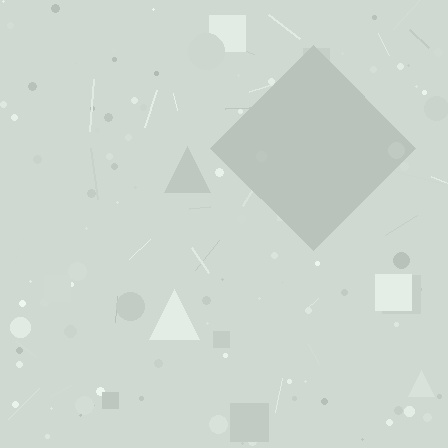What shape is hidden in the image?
A diamond is hidden in the image.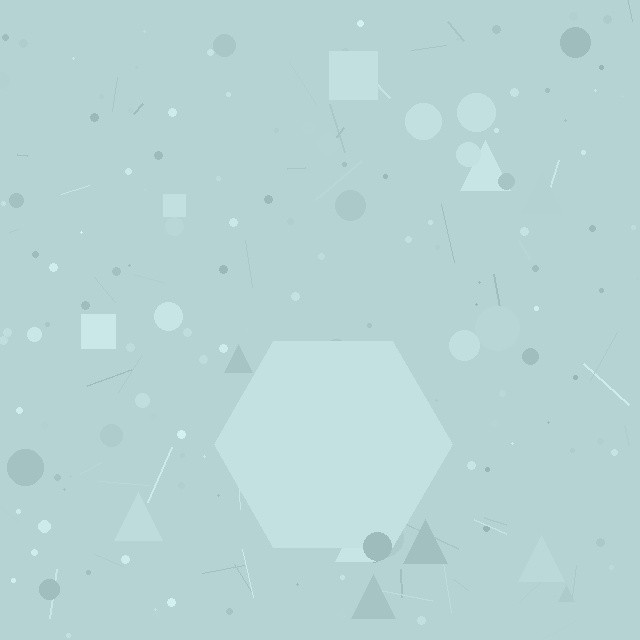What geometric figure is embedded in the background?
A hexagon is embedded in the background.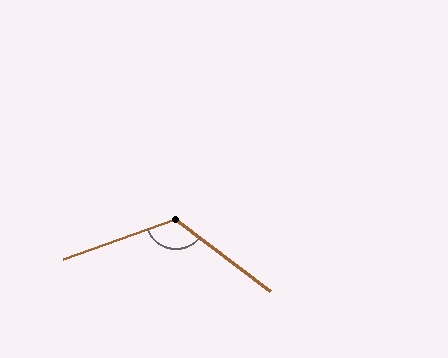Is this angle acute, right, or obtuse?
It is obtuse.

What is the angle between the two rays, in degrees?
Approximately 123 degrees.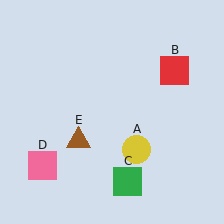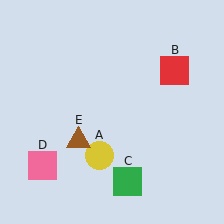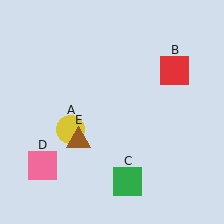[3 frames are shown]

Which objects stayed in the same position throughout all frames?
Red square (object B) and green square (object C) and pink square (object D) and brown triangle (object E) remained stationary.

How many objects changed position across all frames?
1 object changed position: yellow circle (object A).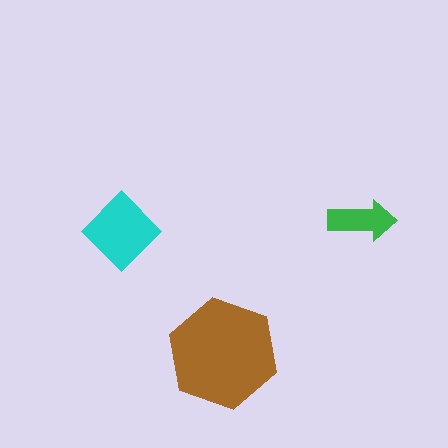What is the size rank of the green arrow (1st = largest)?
3rd.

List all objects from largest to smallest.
The brown hexagon, the cyan diamond, the green arrow.